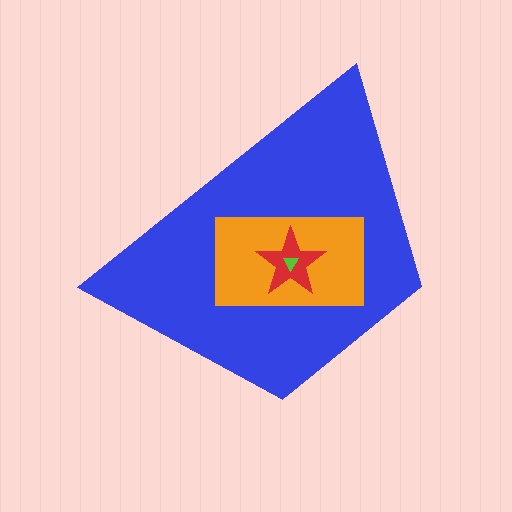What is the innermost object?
The lime triangle.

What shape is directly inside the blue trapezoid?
The orange rectangle.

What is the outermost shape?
The blue trapezoid.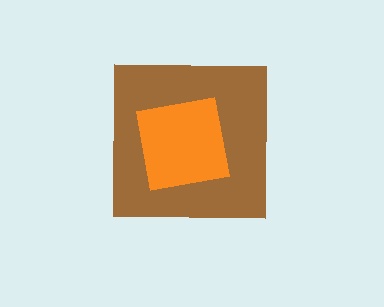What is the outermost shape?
The brown square.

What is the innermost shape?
The orange square.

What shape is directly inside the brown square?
The orange square.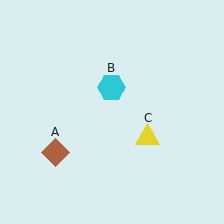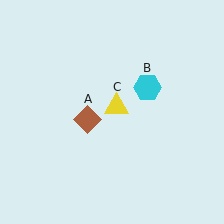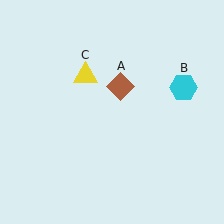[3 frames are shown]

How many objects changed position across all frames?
3 objects changed position: brown diamond (object A), cyan hexagon (object B), yellow triangle (object C).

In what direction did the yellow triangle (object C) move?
The yellow triangle (object C) moved up and to the left.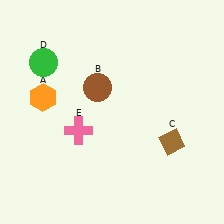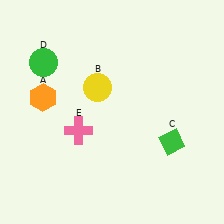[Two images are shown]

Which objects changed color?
B changed from brown to yellow. C changed from brown to green.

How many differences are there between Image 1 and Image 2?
There are 2 differences between the two images.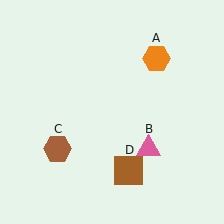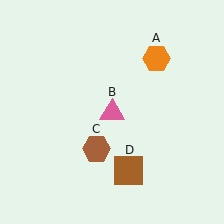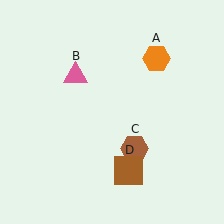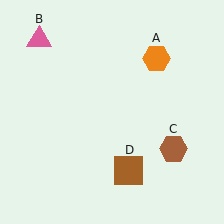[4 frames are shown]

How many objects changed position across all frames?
2 objects changed position: pink triangle (object B), brown hexagon (object C).